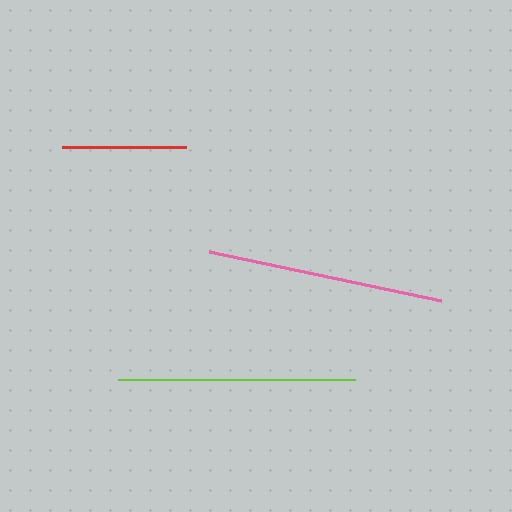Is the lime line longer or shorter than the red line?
The lime line is longer than the red line.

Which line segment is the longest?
The lime line is the longest at approximately 238 pixels.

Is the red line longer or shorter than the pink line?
The pink line is longer than the red line.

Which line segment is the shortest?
The red line is the shortest at approximately 124 pixels.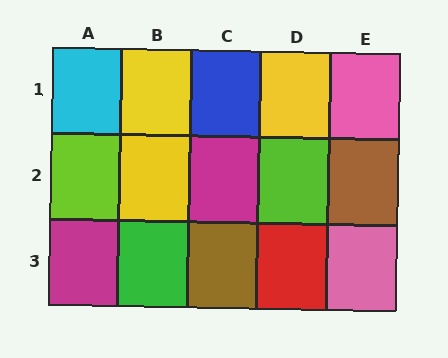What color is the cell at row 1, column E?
Pink.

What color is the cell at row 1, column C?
Blue.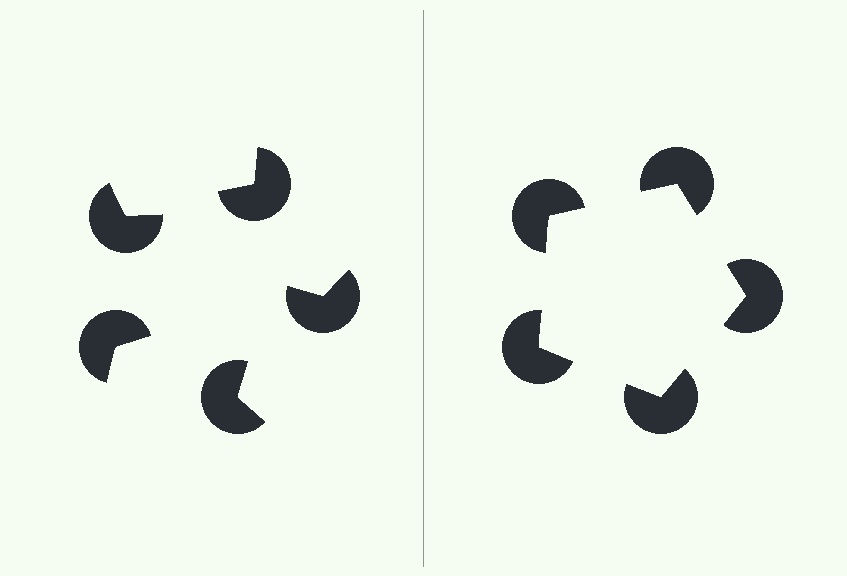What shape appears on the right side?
An illusory pentagon.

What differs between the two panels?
The pac-man discs are positioned identically on both sides; only the wedge orientations differ. On the right they align to a pentagon; on the left they are misaligned.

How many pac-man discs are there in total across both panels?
10 — 5 on each side.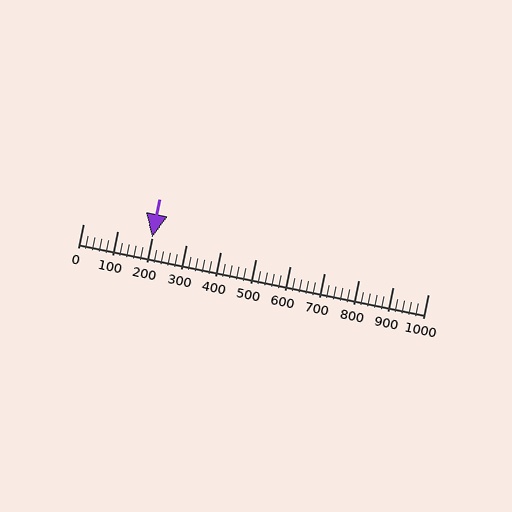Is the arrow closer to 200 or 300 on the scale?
The arrow is closer to 200.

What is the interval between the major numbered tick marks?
The major tick marks are spaced 100 units apart.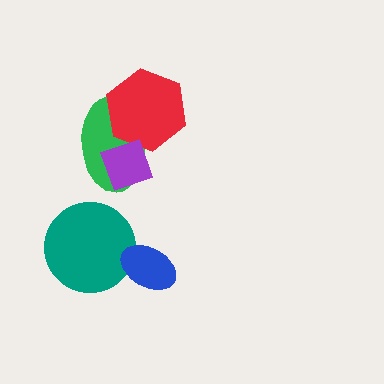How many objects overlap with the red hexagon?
2 objects overlap with the red hexagon.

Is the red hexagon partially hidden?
Yes, it is partially covered by another shape.